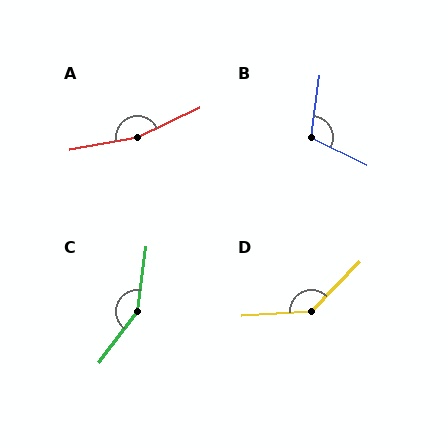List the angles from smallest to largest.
B (108°), D (139°), C (151°), A (165°).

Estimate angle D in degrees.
Approximately 139 degrees.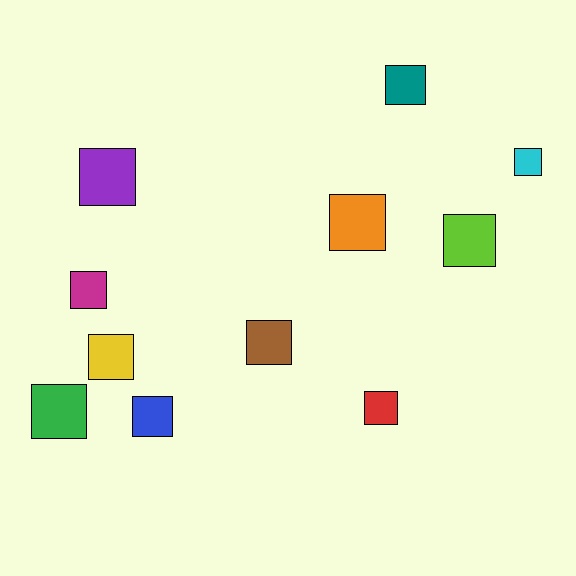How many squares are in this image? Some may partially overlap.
There are 11 squares.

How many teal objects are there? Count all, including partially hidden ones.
There is 1 teal object.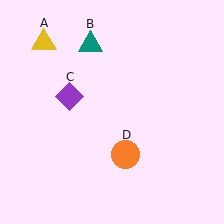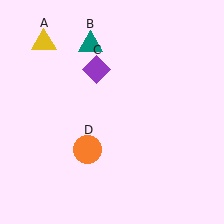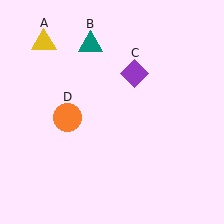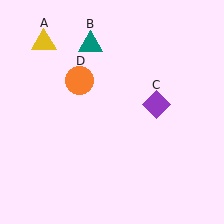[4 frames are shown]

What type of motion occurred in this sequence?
The purple diamond (object C), orange circle (object D) rotated clockwise around the center of the scene.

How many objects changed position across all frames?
2 objects changed position: purple diamond (object C), orange circle (object D).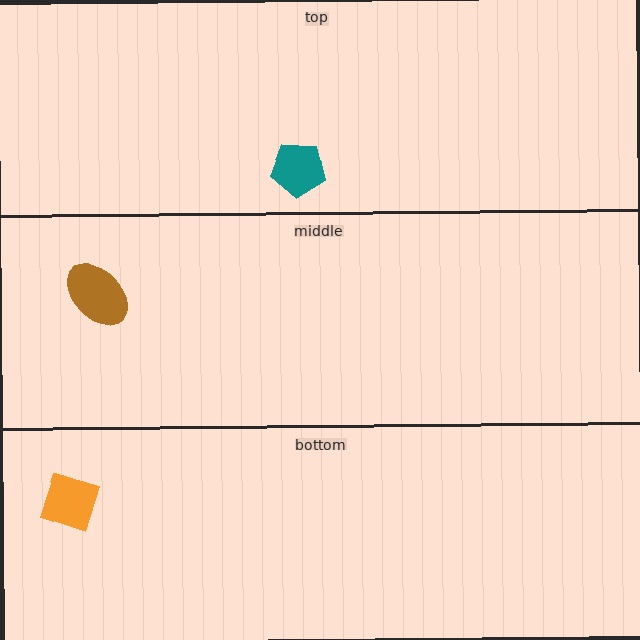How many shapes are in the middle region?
1.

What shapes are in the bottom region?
The orange diamond.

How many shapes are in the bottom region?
1.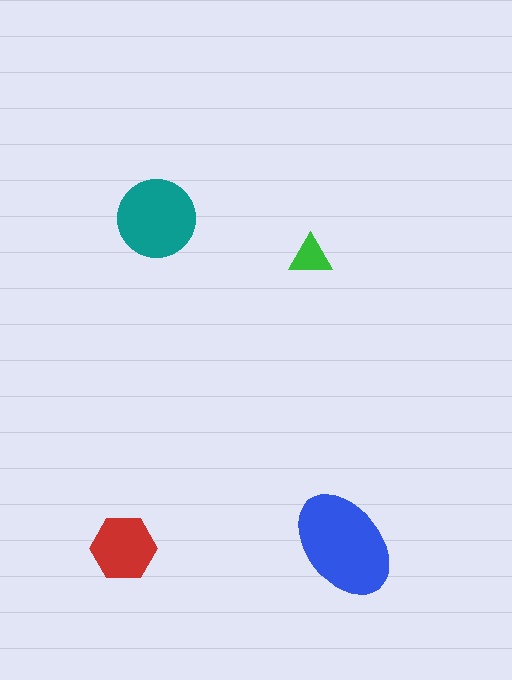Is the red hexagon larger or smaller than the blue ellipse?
Smaller.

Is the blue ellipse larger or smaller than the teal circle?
Larger.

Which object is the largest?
The blue ellipse.